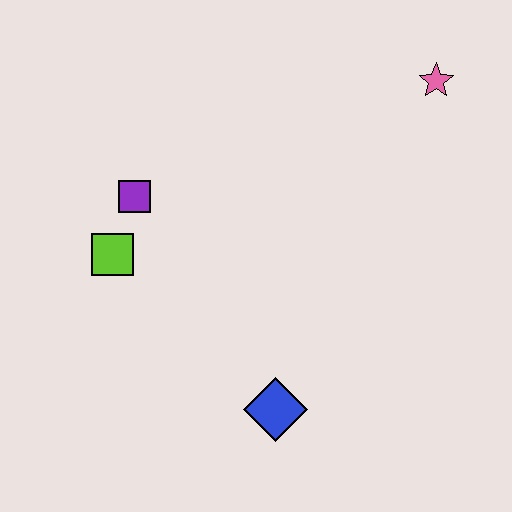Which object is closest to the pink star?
The purple square is closest to the pink star.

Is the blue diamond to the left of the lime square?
No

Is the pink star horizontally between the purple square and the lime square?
No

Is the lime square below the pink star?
Yes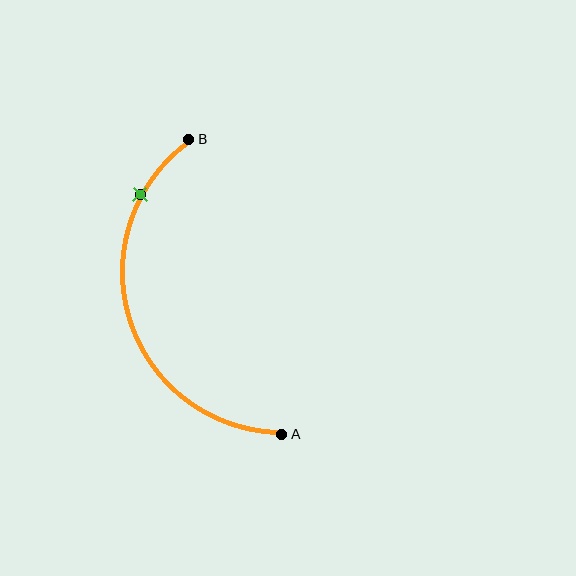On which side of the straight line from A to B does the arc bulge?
The arc bulges to the left of the straight line connecting A and B.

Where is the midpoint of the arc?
The arc midpoint is the point on the curve farthest from the straight line joining A and B. It sits to the left of that line.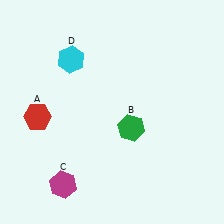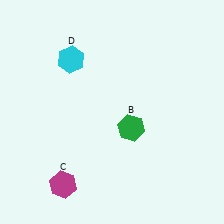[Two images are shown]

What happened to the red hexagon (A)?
The red hexagon (A) was removed in Image 2. It was in the bottom-left area of Image 1.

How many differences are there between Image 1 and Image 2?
There is 1 difference between the two images.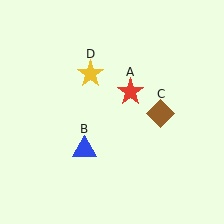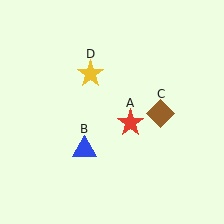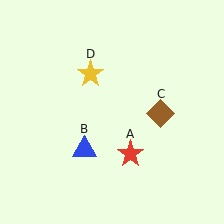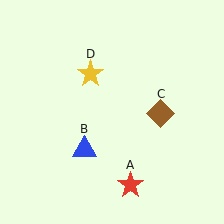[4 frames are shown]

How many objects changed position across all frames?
1 object changed position: red star (object A).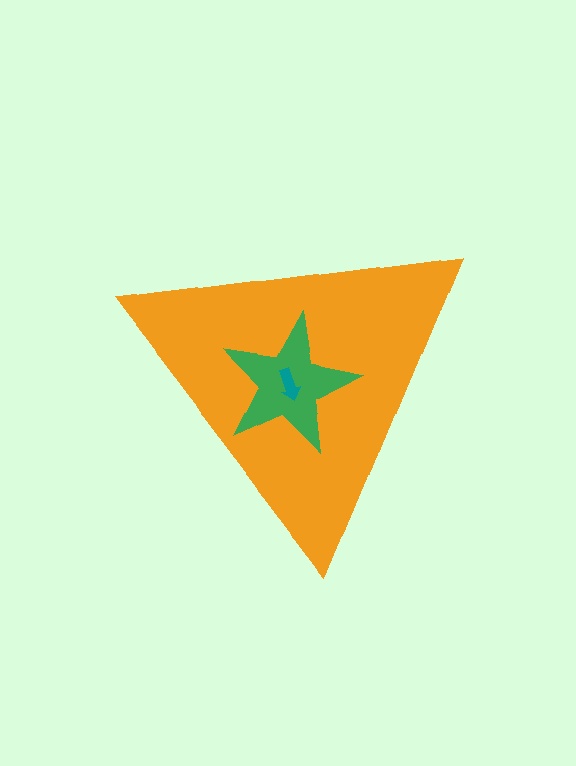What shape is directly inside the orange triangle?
The green star.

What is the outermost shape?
The orange triangle.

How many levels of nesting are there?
3.